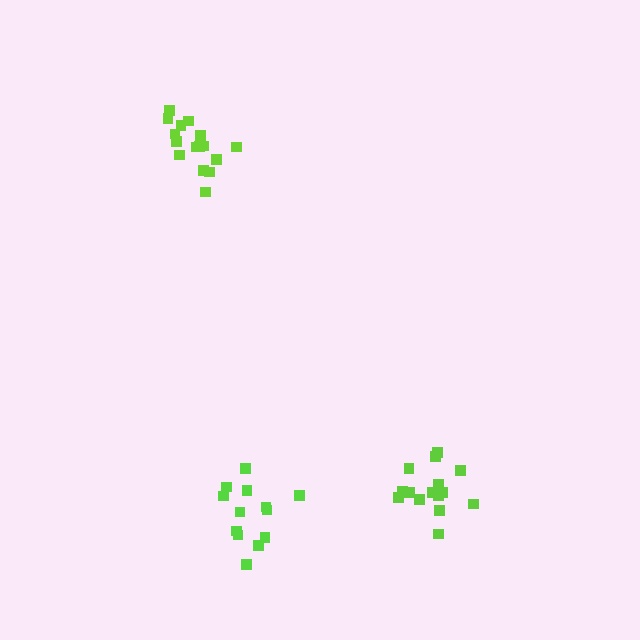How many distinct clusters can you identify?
There are 3 distinct clusters.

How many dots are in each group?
Group 1: 15 dots, Group 2: 16 dots, Group 3: 13 dots (44 total).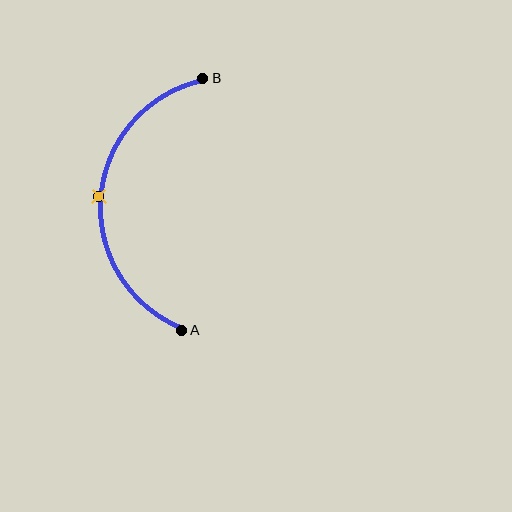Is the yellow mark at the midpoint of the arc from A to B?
Yes. The yellow mark lies on the arc at equal arc-length from both A and B — it is the arc midpoint.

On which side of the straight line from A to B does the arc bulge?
The arc bulges to the left of the straight line connecting A and B.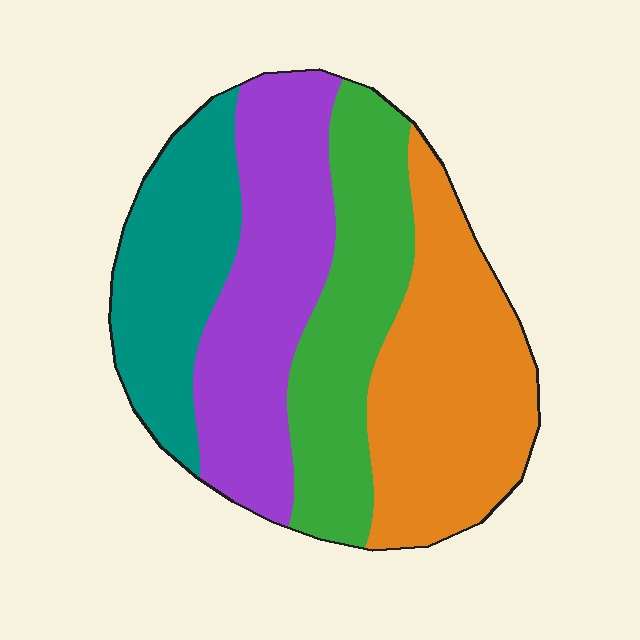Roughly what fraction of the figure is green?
Green covers roughly 25% of the figure.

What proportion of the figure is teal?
Teal covers 20% of the figure.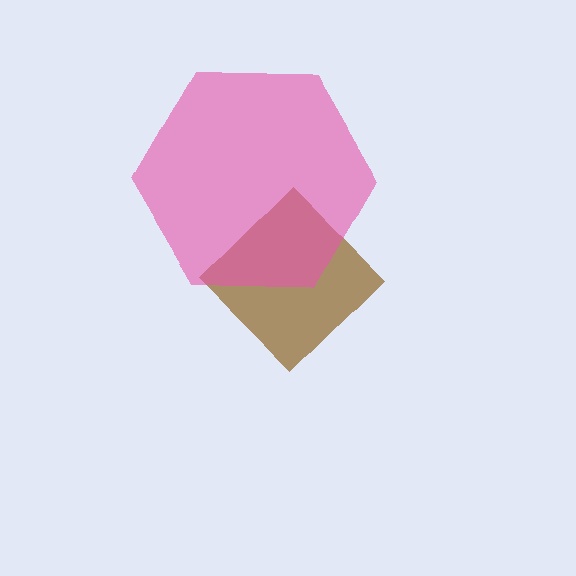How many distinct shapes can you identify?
There are 2 distinct shapes: a brown diamond, a pink hexagon.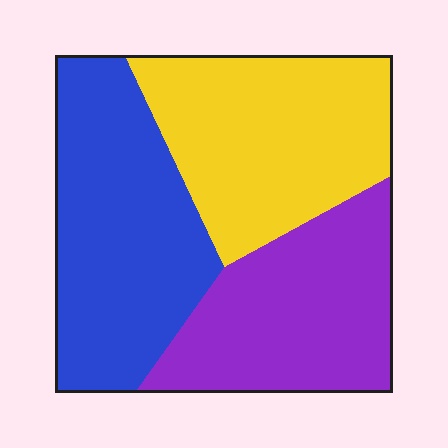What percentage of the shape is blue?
Blue covers around 35% of the shape.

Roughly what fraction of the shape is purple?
Purple covers around 30% of the shape.